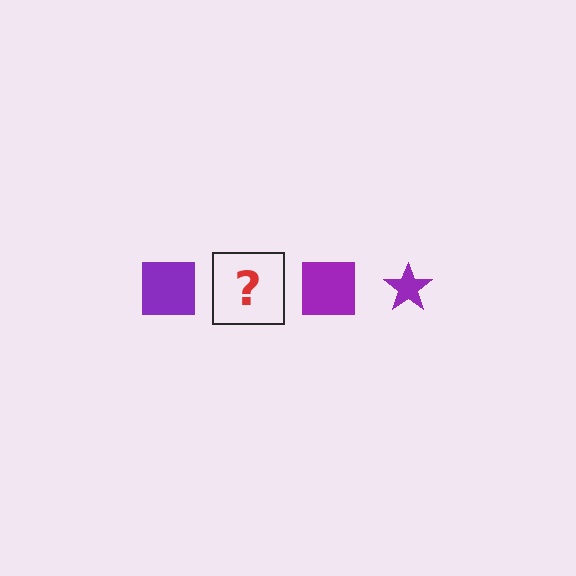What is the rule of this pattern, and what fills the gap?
The rule is that the pattern cycles through square, star shapes in purple. The gap should be filled with a purple star.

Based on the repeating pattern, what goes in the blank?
The blank should be a purple star.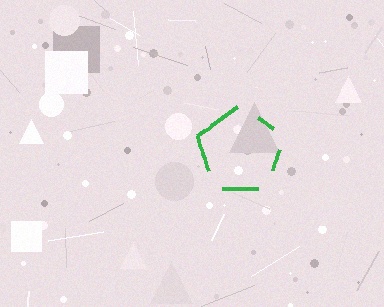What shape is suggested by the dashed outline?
The dashed outline suggests a pentagon.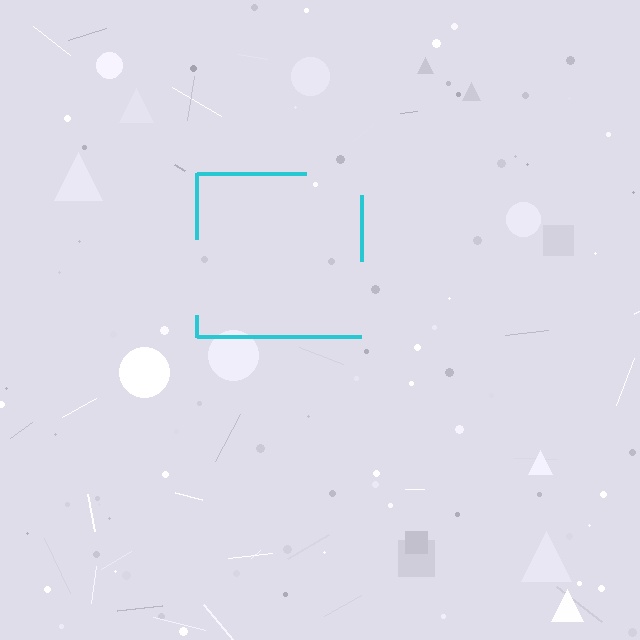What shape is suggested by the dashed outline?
The dashed outline suggests a square.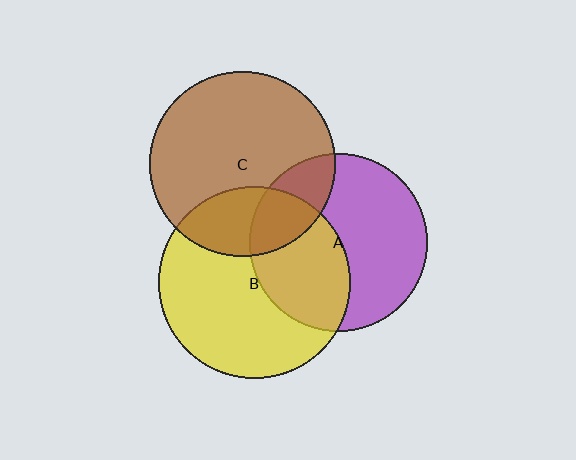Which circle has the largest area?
Circle B (yellow).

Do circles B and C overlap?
Yes.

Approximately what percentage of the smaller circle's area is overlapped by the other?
Approximately 25%.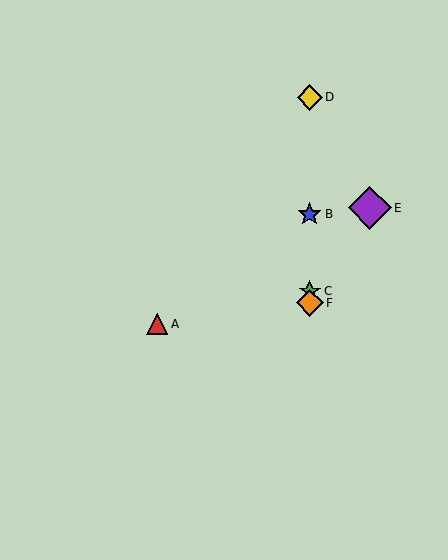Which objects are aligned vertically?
Objects B, C, D, F are aligned vertically.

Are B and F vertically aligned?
Yes, both are at x≈310.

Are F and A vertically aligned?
No, F is at x≈310 and A is at x≈157.